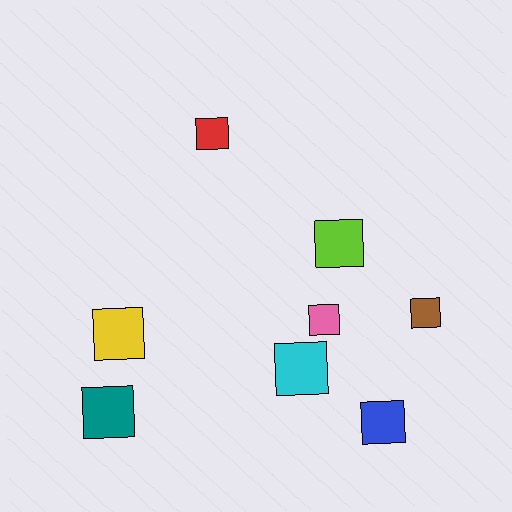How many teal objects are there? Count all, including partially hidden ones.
There is 1 teal object.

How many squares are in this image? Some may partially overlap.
There are 8 squares.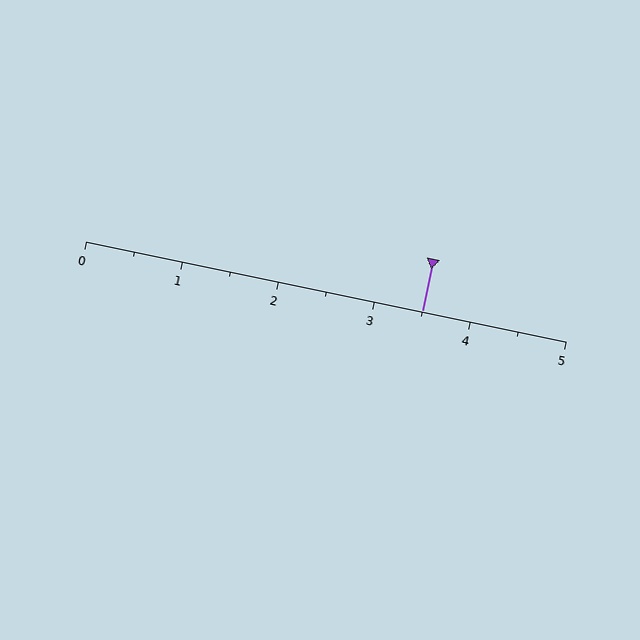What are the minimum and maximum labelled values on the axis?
The axis runs from 0 to 5.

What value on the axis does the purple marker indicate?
The marker indicates approximately 3.5.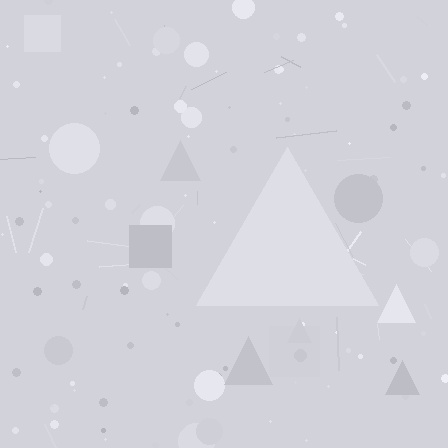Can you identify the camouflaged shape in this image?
The camouflaged shape is a triangle.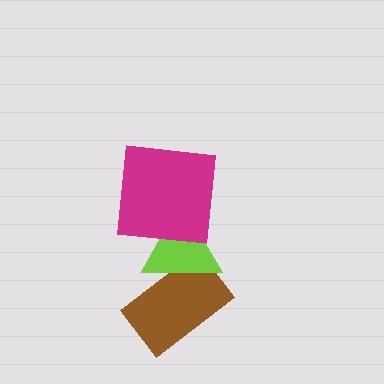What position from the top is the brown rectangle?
The brown rectangle is 3rd from the top.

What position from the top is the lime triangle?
The lime triangle is 2nd from the top.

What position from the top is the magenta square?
The magenta square is 1st from the top.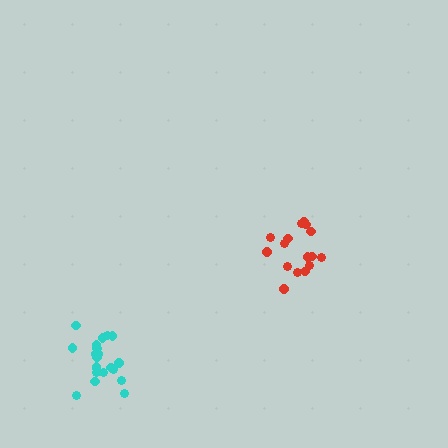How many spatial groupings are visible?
There are 2 spatial groupings.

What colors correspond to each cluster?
The clusters are colored: cyan, red.